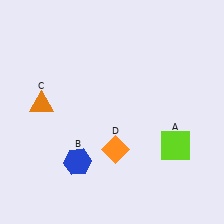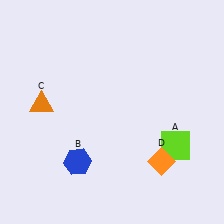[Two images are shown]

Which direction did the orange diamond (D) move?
The orange diamond (D) moved right.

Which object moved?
The orange diamond (D) moved right.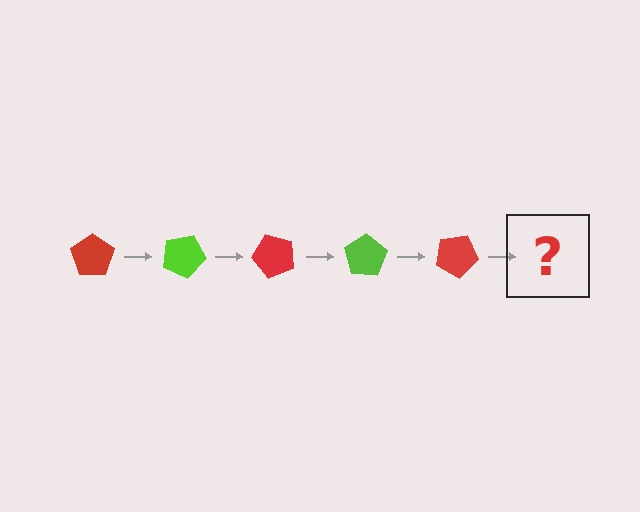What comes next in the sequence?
The next element should be a lime pentagon, rotated 125 degrees from the start.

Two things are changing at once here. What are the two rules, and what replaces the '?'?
The two rules are that it rotates 25 degrees each step and the color cycles through red and lime. The '?' should be a lime pentagon, rotated 125 degrees from the start.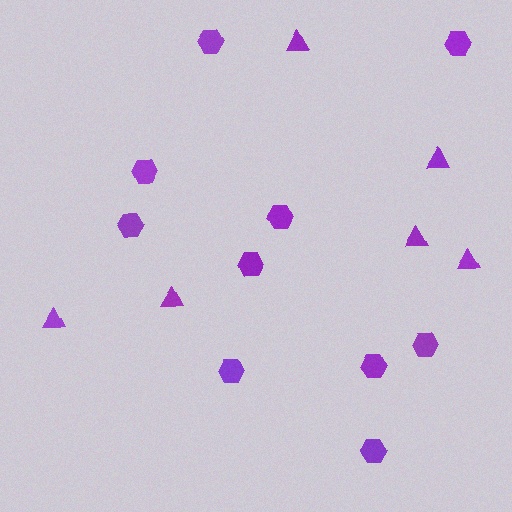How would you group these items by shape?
There are 2 groups: one group of hexagons (10) and one group of triangles (6).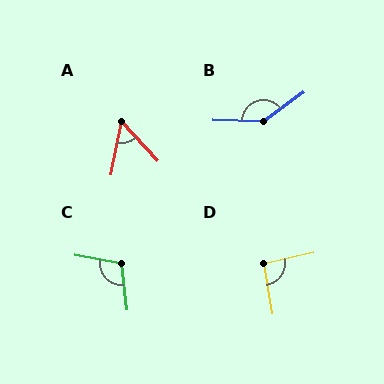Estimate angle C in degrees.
Approximately 107 degrees.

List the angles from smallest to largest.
A (53°), D (94°), C (107°), B (141°).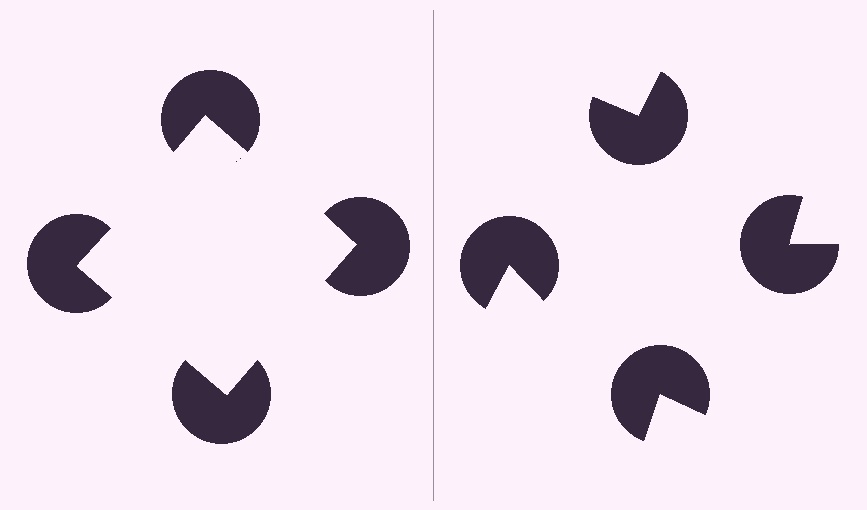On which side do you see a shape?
An illusory square appears on the left side. On the right side the wedge cuts are rotated, so no coherent shape forms.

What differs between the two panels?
The pac-man discs are positioned identically on both sides; only the wedge orientations differ. On the left they align to a square; on the right they are misaligned.